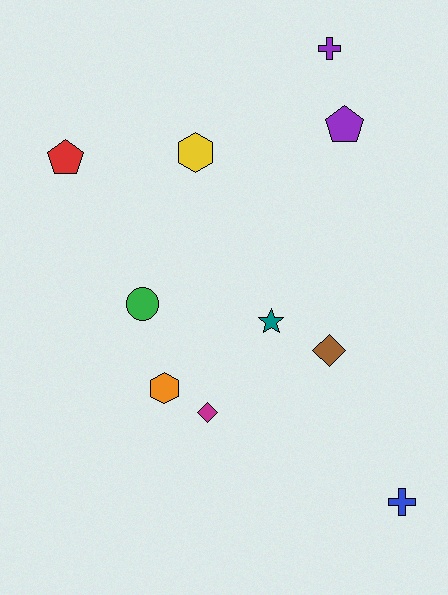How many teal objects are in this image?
There is 1 teal object.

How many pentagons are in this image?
There are 2 pentagons.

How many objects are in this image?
There are 10 objects.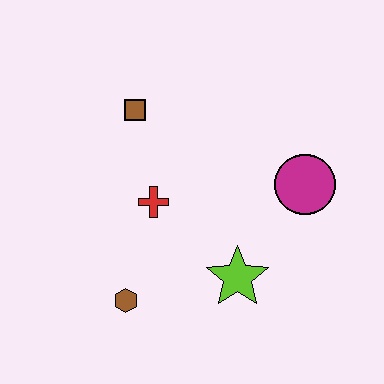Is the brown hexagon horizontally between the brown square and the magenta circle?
No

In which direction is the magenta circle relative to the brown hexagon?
The magenta circle is to the right of the brown hexagon.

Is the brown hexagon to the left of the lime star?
Yes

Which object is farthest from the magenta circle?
The brown hexagon is farthest from the magenta circle.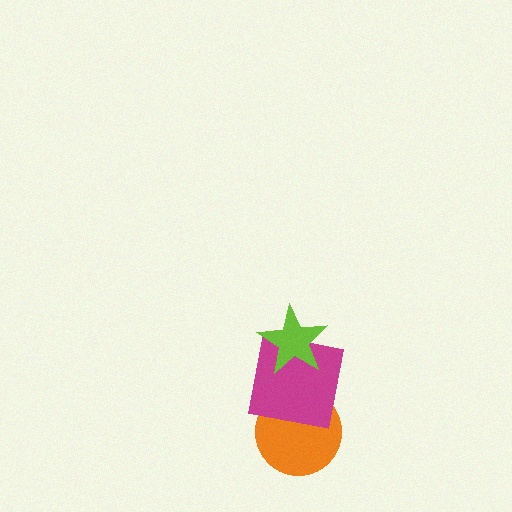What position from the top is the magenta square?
The magenta square is 2nd from the top.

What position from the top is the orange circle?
The orange circle is 3rd from the top.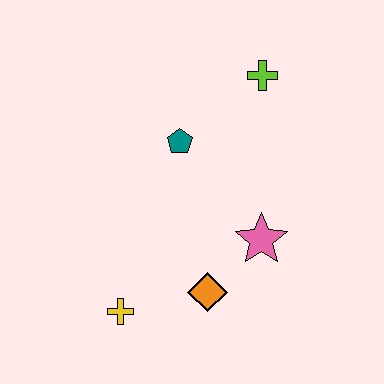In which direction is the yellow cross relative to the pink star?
The yellow cross is to the left of the pink star.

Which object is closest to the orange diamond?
The pink star is closest to the orange diamond.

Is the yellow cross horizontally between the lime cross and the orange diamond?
No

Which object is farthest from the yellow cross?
The lime cross is farthest from the yellow cross.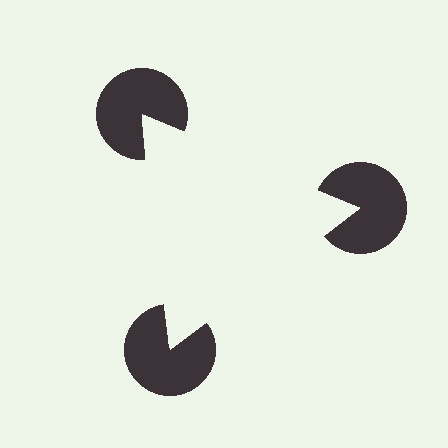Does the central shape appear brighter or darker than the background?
It typically appears slightly brighter than the background, even though no actual brightness change is drawn.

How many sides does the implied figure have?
3 sides.